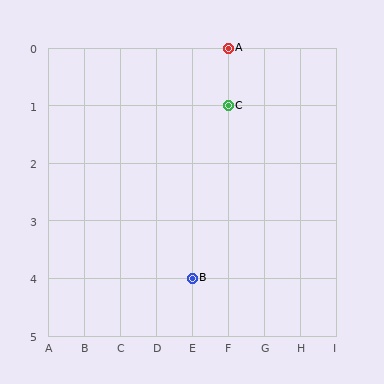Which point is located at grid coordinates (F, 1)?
Point C is at (F, 1).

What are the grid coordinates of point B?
Point B is at grid coordinates (E, 4).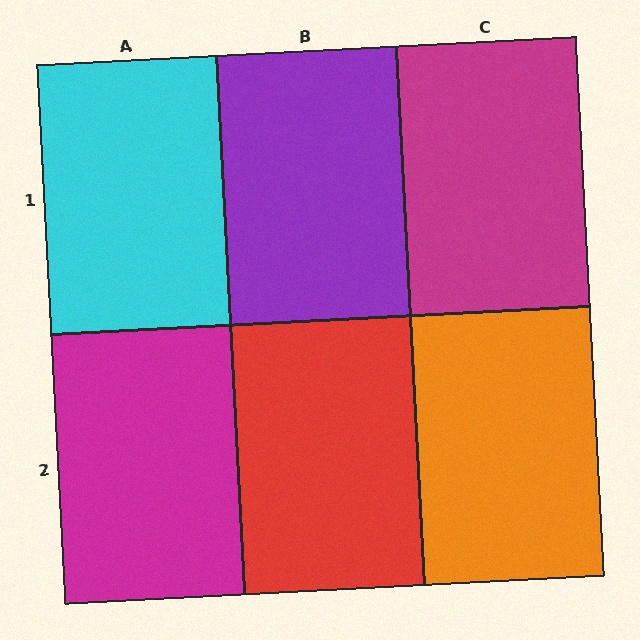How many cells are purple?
1 cell is purple.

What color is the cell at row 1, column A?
Cyan.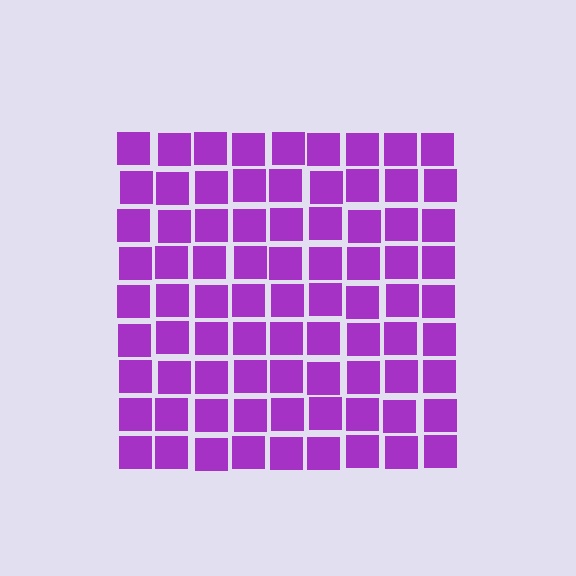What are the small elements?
The small elements are squares.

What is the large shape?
The large shape is a square.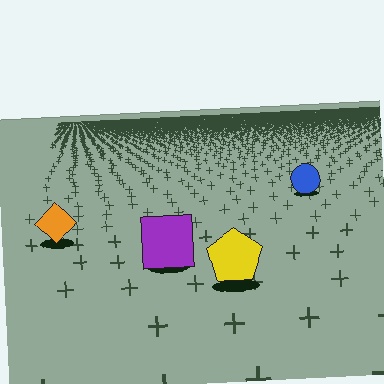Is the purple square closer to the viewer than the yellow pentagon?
No. The yellow pentagon is closer — you can tell from the texture gradient: the ground texture is coarser near it.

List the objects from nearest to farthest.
From nearest to farthest: the yellow pentagon, the purple square, the orange diamond, the blue circle.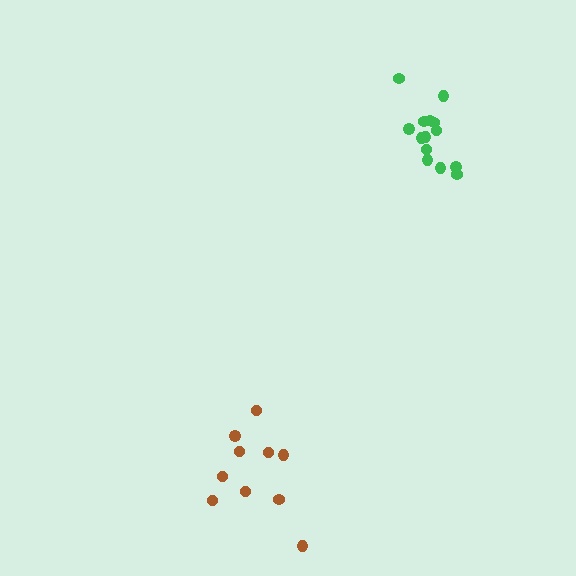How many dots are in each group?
Group 1: 14 dots, Group 2: 10 dots (24 total).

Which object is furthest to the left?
The brown cluster is leftmost.